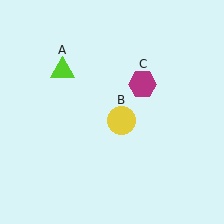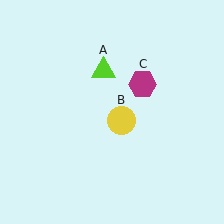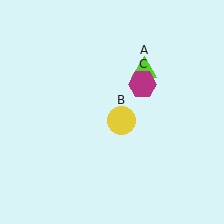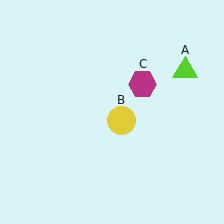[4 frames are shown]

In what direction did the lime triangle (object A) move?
The lime triangle (object A) moved right.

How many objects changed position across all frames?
1 object changed position: lime triangle (object A).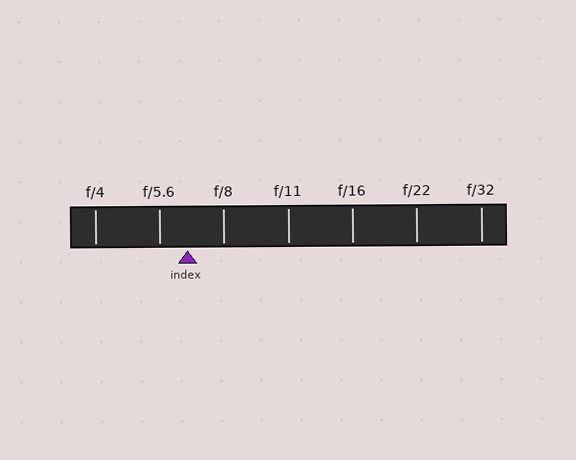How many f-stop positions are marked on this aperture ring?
There are 7 f-stop positions marked.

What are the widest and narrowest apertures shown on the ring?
The widest aperture shown is f/4 and the narrowest is f/32.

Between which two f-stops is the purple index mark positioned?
The index mark is between f/5.6 and f/8.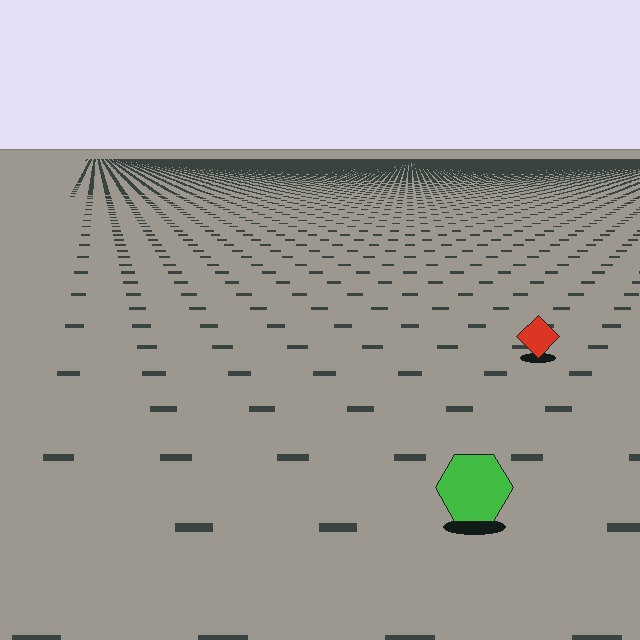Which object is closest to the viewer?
The green hexagon is closest. The texture marks near it are larger and more spread out.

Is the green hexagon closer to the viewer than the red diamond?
Yes. The green hexagon is closer — you can tell from the texture gradient: the ground texture is coarser near it.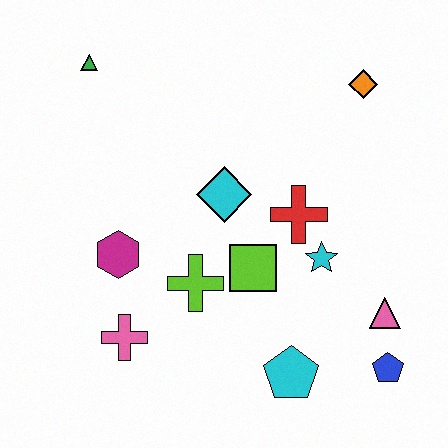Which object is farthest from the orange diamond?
The pink cross is farthest from the orange diamond.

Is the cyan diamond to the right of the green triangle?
Yes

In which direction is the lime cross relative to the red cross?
The lime cross is to the left of the red cross.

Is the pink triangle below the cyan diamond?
Yes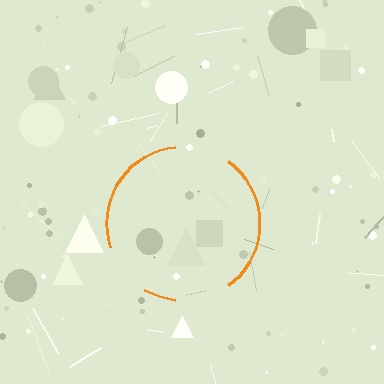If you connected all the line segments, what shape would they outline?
They would outline a circle.